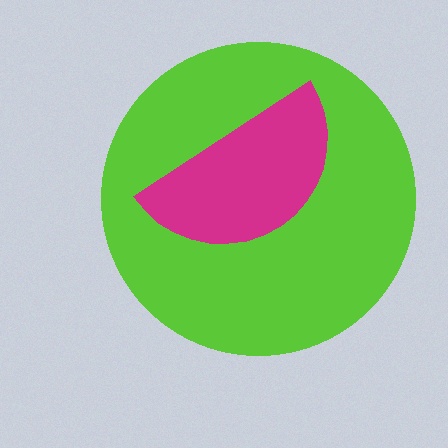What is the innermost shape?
The magenta semicircle.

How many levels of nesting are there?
2.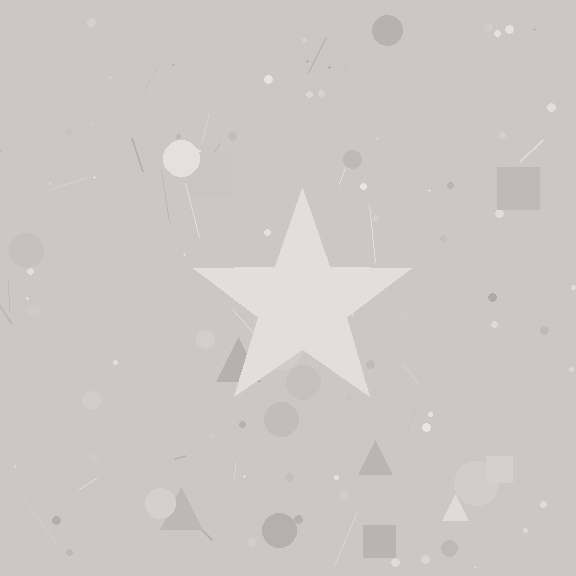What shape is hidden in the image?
A star is hidden in the image.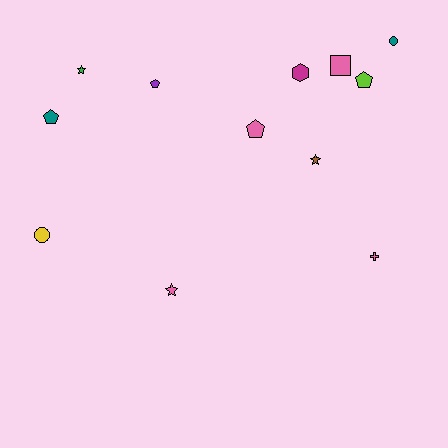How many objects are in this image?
There are 12 objects.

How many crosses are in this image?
There is 1 cross.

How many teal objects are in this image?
There are 2 teal objects.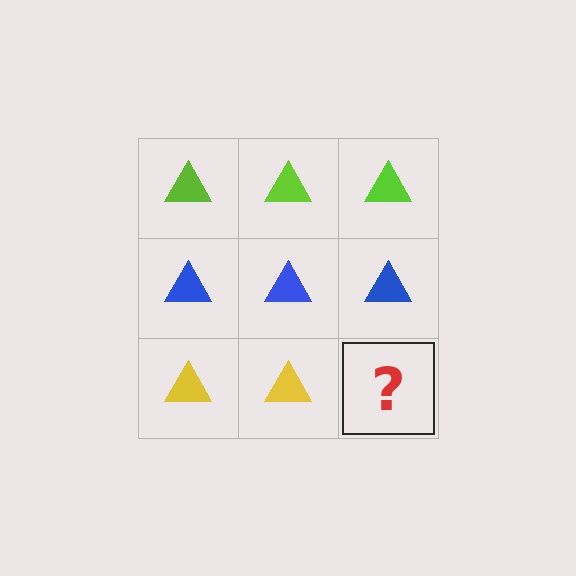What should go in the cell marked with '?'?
The missing cell should contain a yellow triangle.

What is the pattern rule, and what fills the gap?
The rule is that each row has a consistent color. The gap should be filled with a yellow triangle.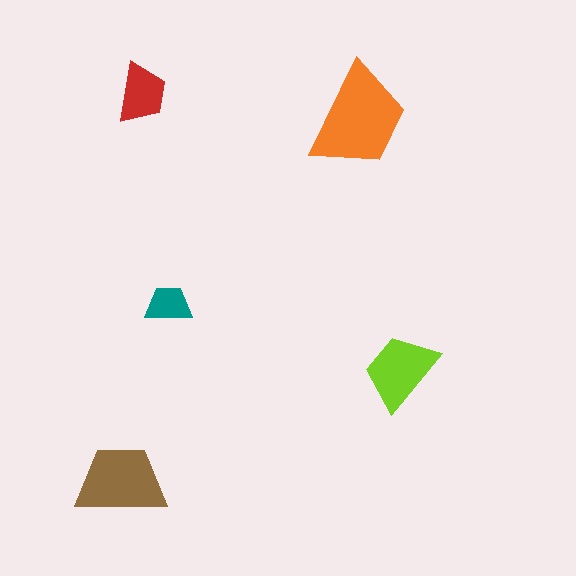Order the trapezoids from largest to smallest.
the orange one, the brown one, the lime one, the red one, the teal one.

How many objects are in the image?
There are 5 objects in the image.